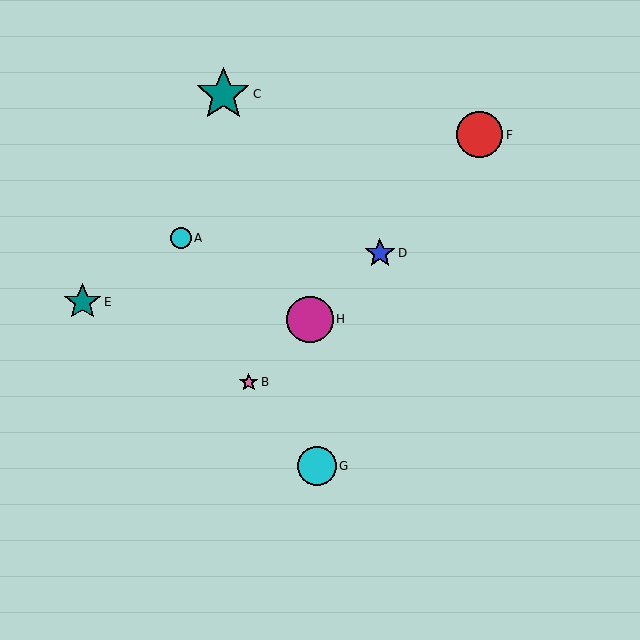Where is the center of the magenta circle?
The center of the magenta circle is at (310, 319).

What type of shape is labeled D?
Shape D is a blue star.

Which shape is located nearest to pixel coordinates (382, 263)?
The blue star (labeled D) at (380, 253) is nearest to that location.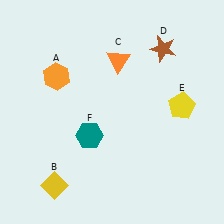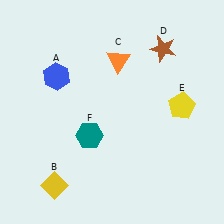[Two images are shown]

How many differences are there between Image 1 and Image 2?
There is 1 difference between the two images.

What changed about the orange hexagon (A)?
In Image 1, A is orange. In Image 2, it changed to blue.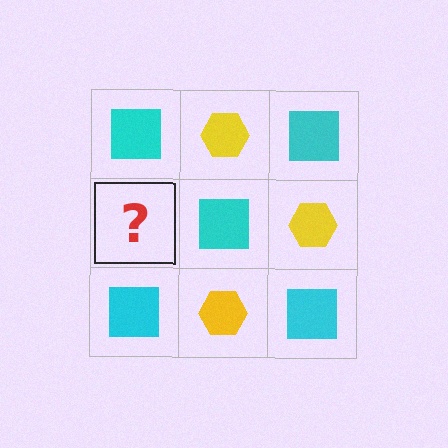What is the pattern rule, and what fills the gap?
The rule is that it alternates cyan square and yellow hexagon in a checkerboard pattern. The gap should be filled with a yellow hexagon.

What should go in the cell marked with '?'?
The missing cell should contain a yellow hexagon.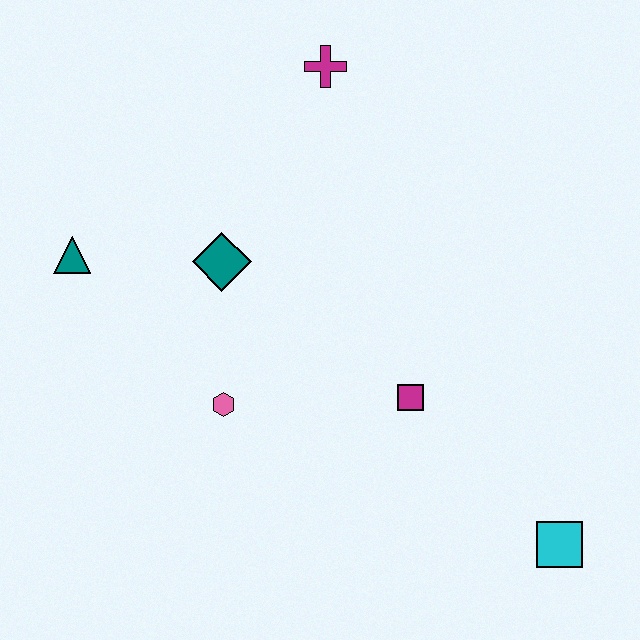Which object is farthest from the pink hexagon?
The cyan square is farthest from the pink hexagon.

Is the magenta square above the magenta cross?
No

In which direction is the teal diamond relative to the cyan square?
The teal diamond is to the left of the cyan square.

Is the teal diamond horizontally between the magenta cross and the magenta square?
No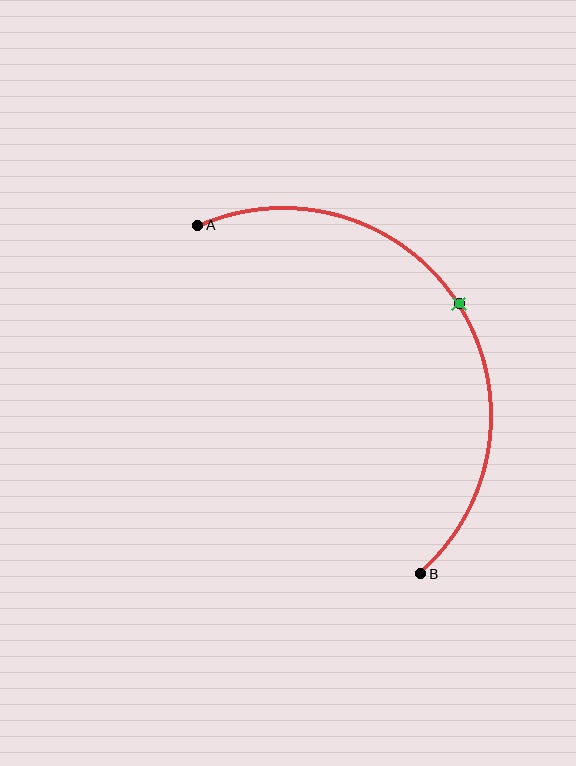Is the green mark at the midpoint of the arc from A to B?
Yes. The green mark lies on the arc at equal arc-length from both A and B — it is the arc midpoint.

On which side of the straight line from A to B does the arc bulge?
The arc bulges to the right of the straight line connecting A and B.